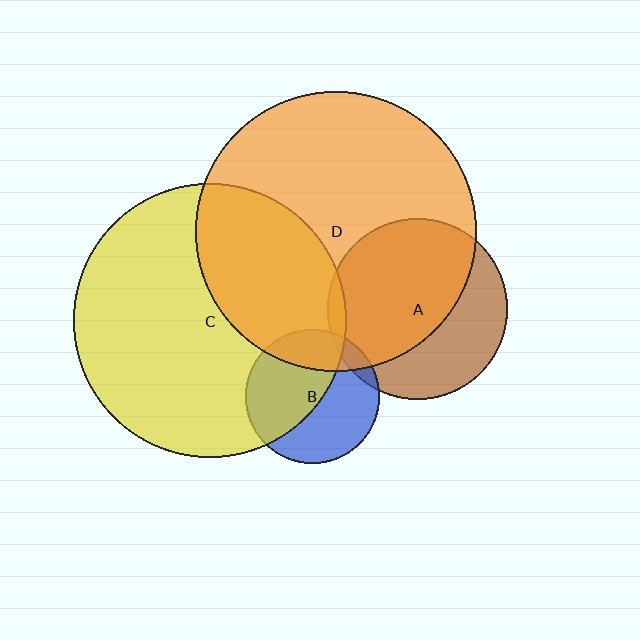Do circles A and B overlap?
Yes.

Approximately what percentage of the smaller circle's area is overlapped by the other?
Approximately 5%.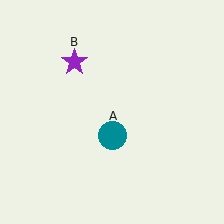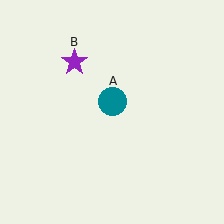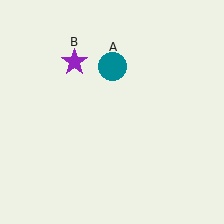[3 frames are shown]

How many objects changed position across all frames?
1 object changed position: teal circle (object A).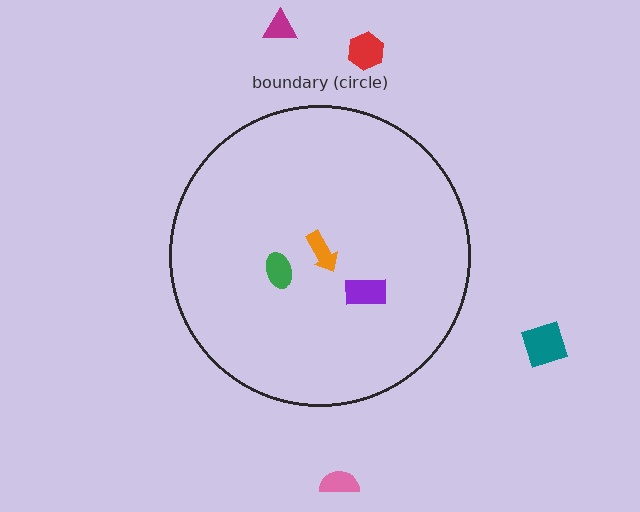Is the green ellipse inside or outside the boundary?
Inside.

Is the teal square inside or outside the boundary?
Outside.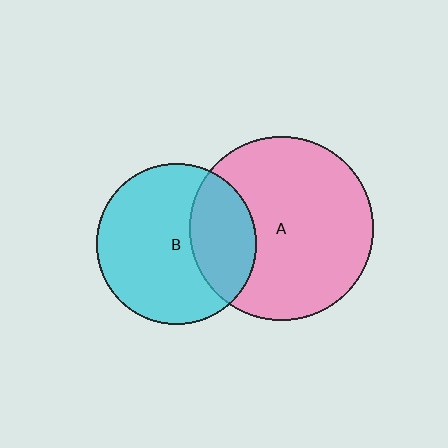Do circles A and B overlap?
Yes.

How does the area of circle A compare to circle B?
Approximately 1.3 times.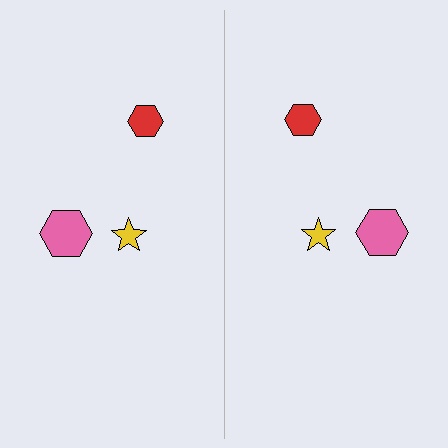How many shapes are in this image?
There are 6 shapes in this image.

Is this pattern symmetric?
Yes, this pattern has bilateral (reflection) symmetry.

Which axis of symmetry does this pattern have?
The pattern has a vertical axis of symmetry running through the center of the image.